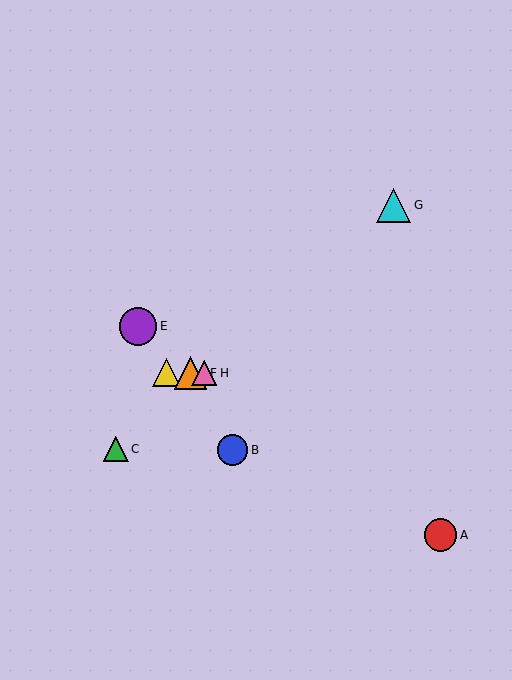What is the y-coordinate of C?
Object C is at y≈449.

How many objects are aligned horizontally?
3 objects (D, F, H) are aligned horizontally.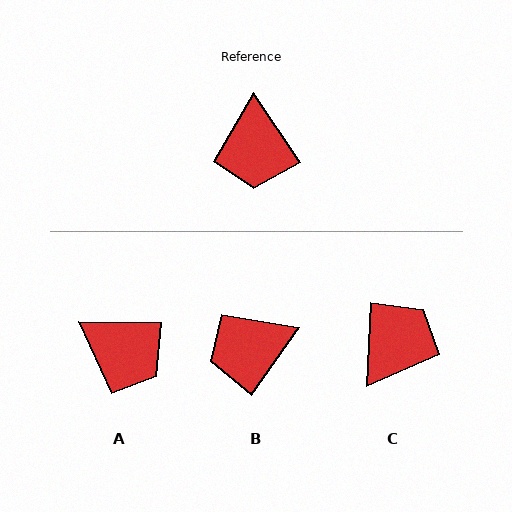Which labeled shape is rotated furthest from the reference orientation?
C, about 144 degrees away.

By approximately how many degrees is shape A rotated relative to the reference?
Approximately 55 degrees counter-clockwise.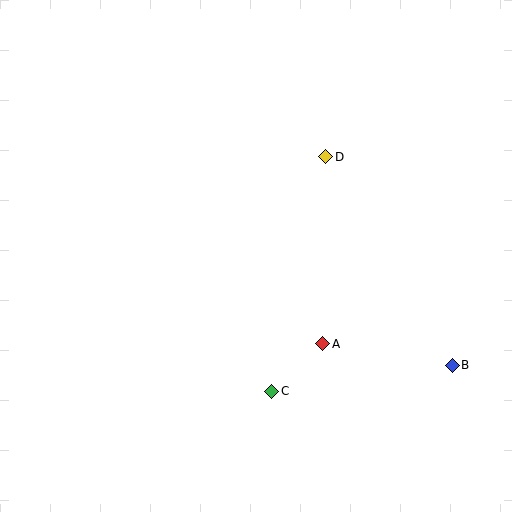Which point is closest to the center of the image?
Point A at (323, 344) is closest to the center.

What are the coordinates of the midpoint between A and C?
The midpoint between A and C is at (297, 367).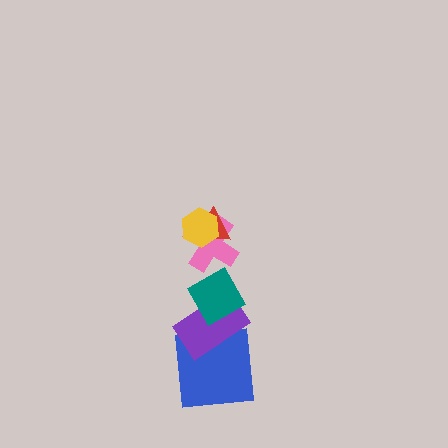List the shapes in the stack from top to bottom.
From top to bottom: the yellow hexagon, the red triangle, the pink cross, the teal diamond, the purple rectangle, the blue square.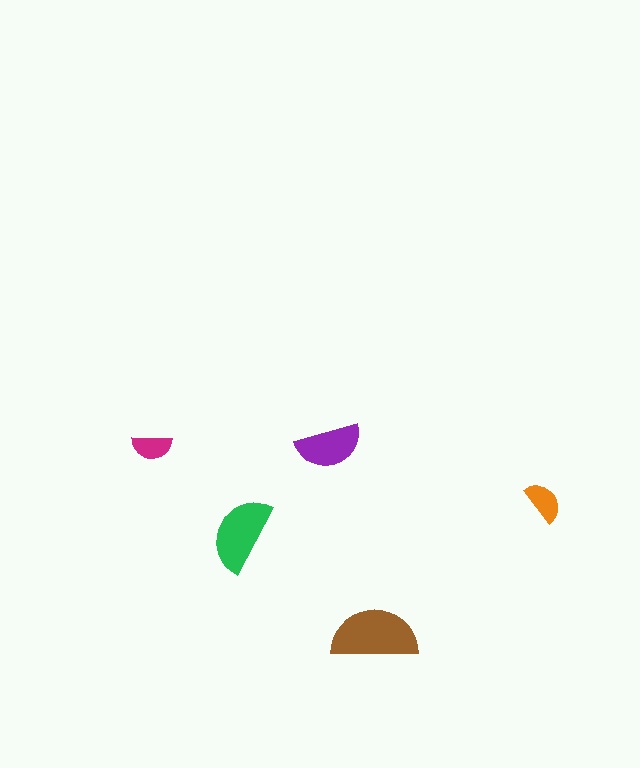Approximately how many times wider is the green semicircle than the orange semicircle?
About 2 times wider.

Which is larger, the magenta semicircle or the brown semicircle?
The brown one.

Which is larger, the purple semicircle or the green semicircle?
The green one.